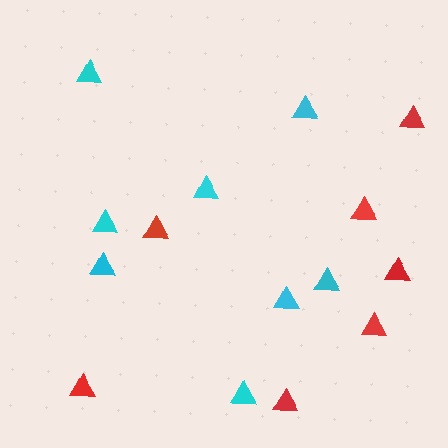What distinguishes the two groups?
There are 2 groups: one group of cyan triangles (8) and one group of red triangles (7).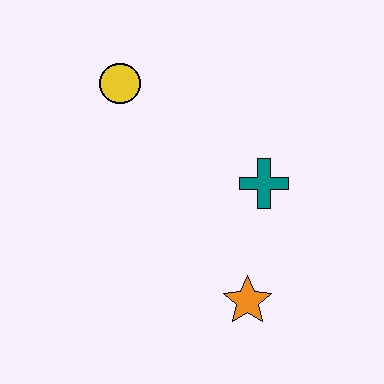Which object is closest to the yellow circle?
The teal cross is closest to the yellow circle.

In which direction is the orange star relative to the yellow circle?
The orange star is below the yellow circle.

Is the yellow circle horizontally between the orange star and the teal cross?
No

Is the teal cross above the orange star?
Yes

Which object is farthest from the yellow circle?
The orange star is farthest from the yellow circle.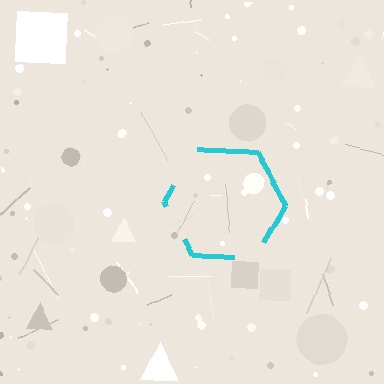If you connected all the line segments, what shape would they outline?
They would outline a hexagon.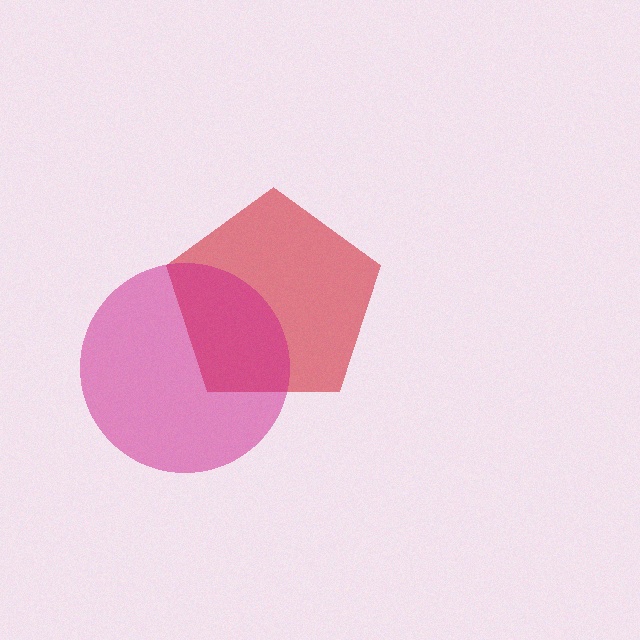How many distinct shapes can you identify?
There are 2 distinct shapes: a red pentagon, a magenta circle.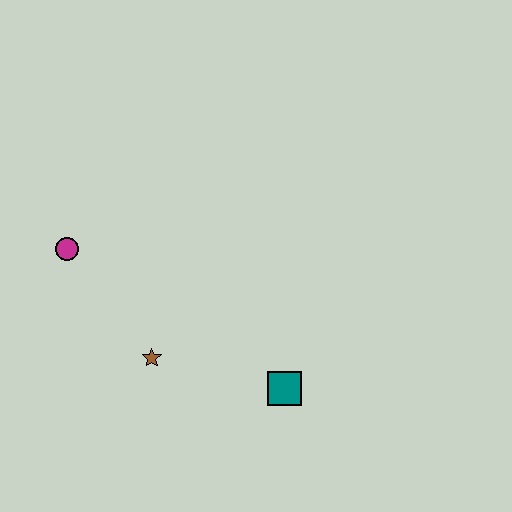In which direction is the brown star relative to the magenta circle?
The brown star is below the magenta circle.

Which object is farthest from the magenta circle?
The teal square is farthest from the magenta circle.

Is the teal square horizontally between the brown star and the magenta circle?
No